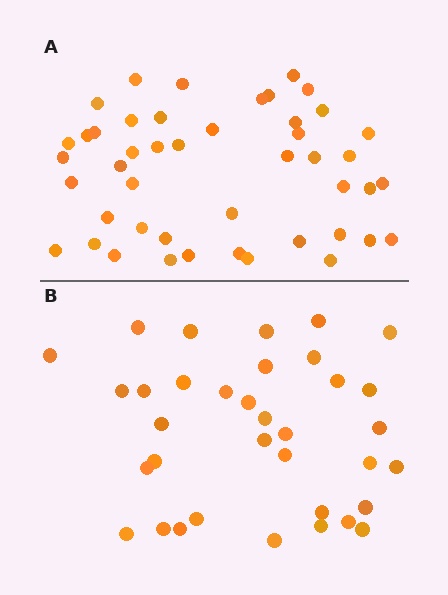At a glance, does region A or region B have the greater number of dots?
Region A (the top region) has more dots.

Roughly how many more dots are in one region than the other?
Region A has roughly 12 or so more dots than region B.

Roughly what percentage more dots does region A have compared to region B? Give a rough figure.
About 30% more.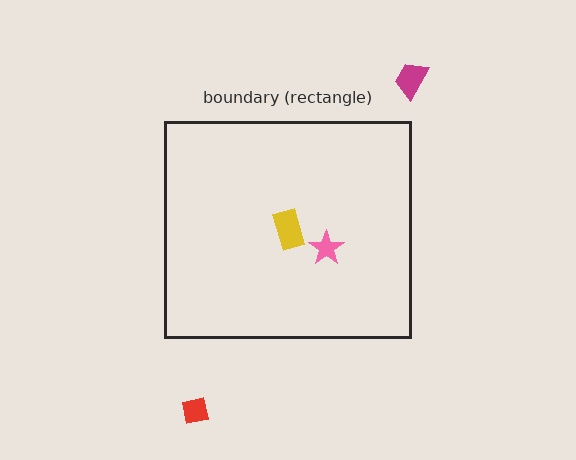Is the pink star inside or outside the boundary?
Inside.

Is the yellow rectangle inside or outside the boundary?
Inside.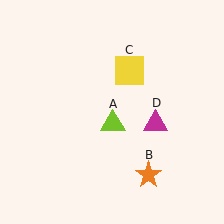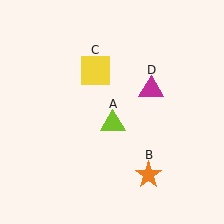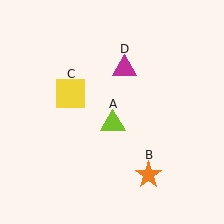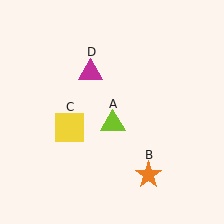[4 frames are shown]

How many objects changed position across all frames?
2 objects changed position: yellow square (object C), magenta triangle (object D).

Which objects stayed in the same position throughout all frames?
Lime triangle (object A) and orange star (object B) remained stationary.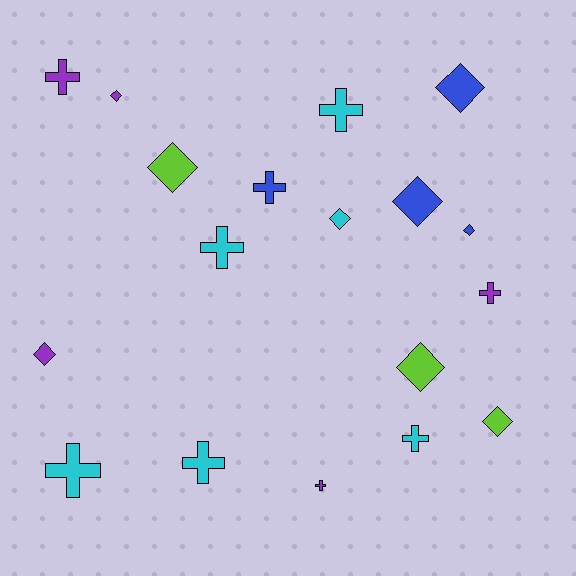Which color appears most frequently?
Cyan, with 6 objects.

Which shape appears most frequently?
Diamond, with 9 objects.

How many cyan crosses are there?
There are 5 cyan crosses.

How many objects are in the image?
There are 18 objects.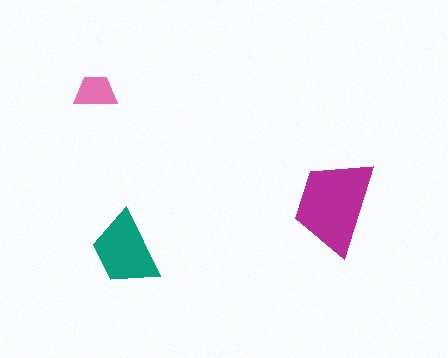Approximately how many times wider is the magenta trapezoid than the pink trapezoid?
About 2 times wider.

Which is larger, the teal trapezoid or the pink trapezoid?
The teal one.